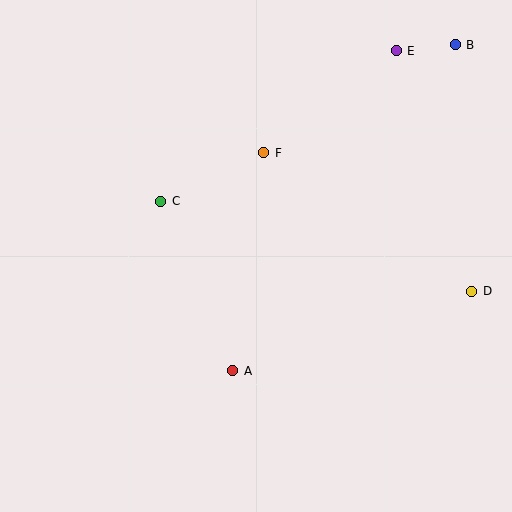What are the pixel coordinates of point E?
Point E is at (396, 51).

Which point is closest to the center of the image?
Point F at (264, 153) is closest to the center.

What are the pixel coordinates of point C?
Point C is at (161, 201).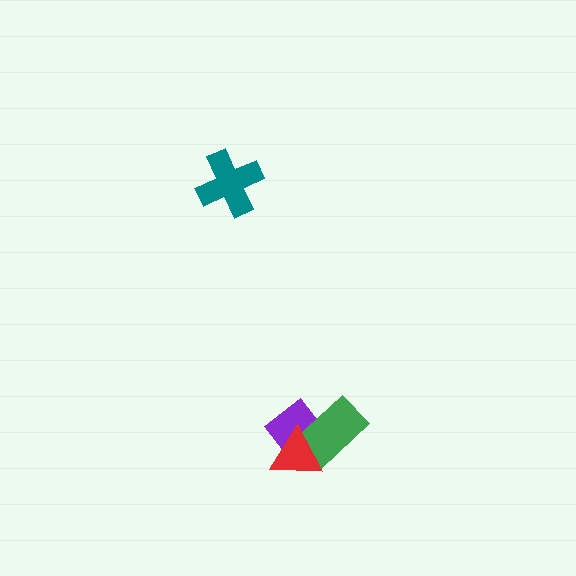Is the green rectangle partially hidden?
Yes, it is partially covered by another shape.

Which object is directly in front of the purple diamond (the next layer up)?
The green rectangle is directly in front of the purple diamond.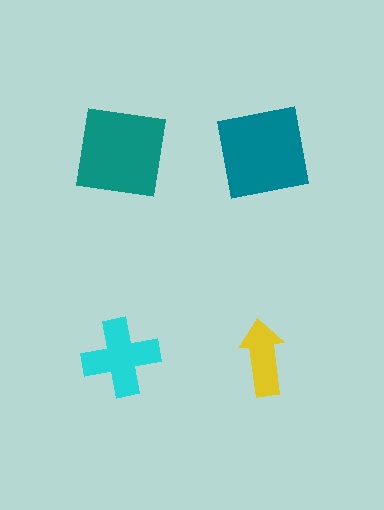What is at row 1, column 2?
A teal square.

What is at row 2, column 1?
A cyan cross.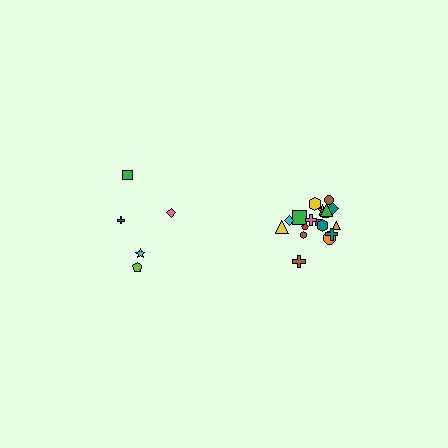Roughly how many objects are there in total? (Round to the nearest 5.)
Roughly 25 objects in total.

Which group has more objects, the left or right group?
The right group.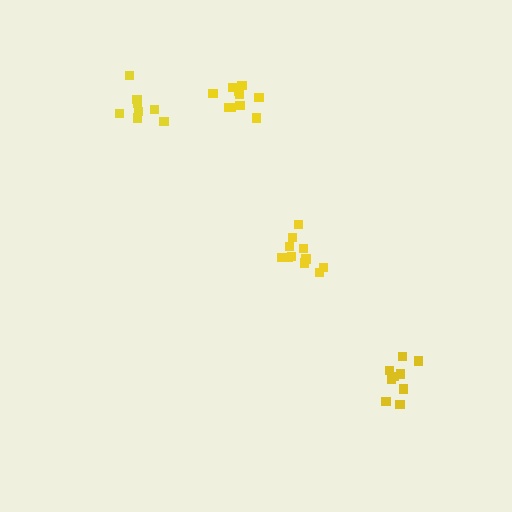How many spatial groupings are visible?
There are 4 spatial groupings.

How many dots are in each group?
Group 1: 9 dots, Group 2: 11 dots, Group 3: 8 dots, Group 4: 10 dots (38 total).